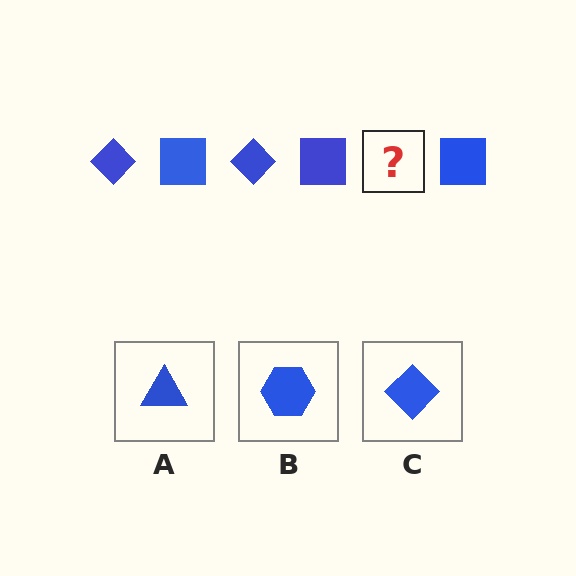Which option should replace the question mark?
Option C.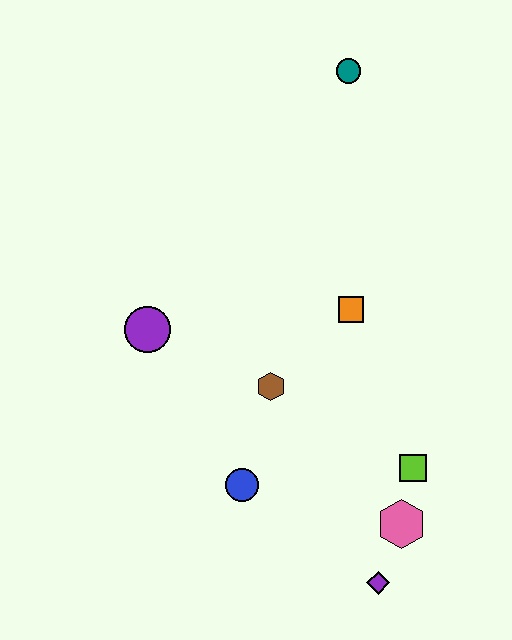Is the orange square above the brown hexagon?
Yes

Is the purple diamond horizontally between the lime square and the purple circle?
Yes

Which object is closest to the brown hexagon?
The blue circle is closest to the brown hexagon.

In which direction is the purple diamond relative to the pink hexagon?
The purple diamond is below the pink hexagon.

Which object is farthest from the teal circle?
The purple diamond is farthest from the teal circle.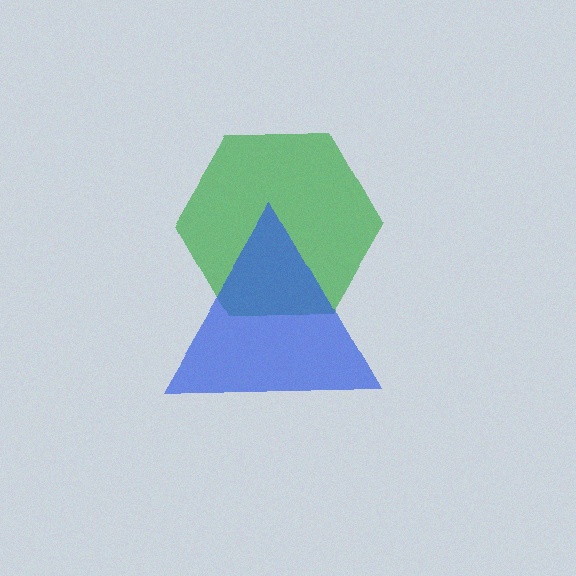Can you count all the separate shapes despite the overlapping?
Yes, there are 2 separate shapes.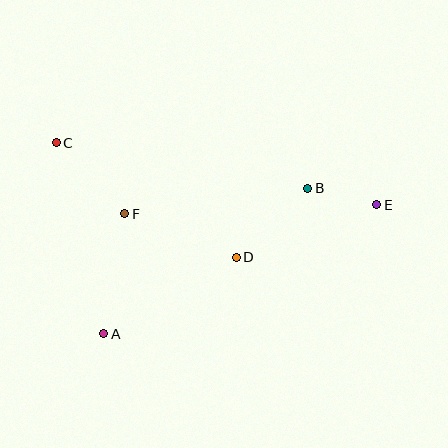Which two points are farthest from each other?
Points C and E are farthest from each other.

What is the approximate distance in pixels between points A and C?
The distance between A and C is approximately 197 pixels.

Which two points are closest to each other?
Points B and E are closest to each other.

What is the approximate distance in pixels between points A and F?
The distance between A and F is approximately 122 pixels.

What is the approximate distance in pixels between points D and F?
The distance between D and F is approximately 120 pixels.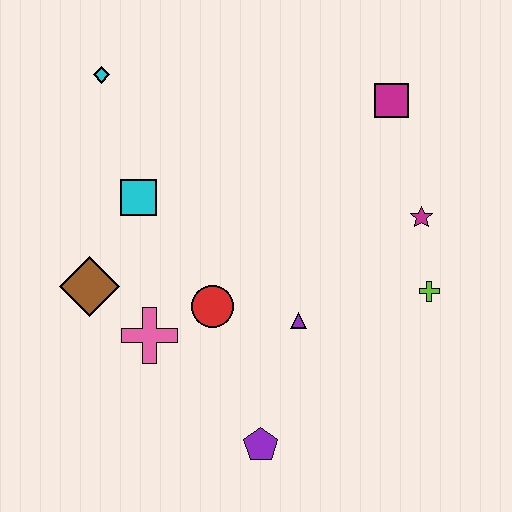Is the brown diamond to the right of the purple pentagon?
No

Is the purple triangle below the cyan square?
Yes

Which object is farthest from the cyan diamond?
The purple pentagon is farthest from the cyan diamond.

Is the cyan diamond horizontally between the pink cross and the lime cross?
No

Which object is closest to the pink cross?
The red circle is closest to the pink cross.